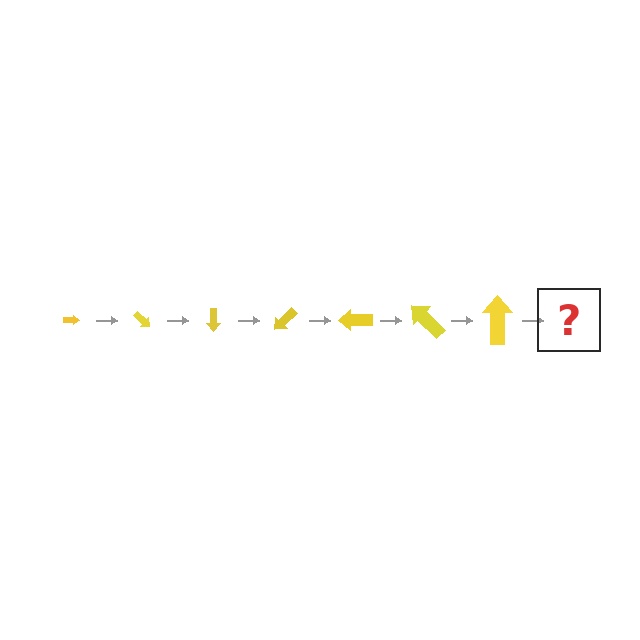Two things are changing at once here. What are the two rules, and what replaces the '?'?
The two rules are that the arrow grows larger each step and it rotates 45 degrees each step. The '?' should be an arrow, larger than the previous one and rotated 315 degrees from the start.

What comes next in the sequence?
The next element should be an arrow, larger than the previous one and rotated 315 degrees from the start.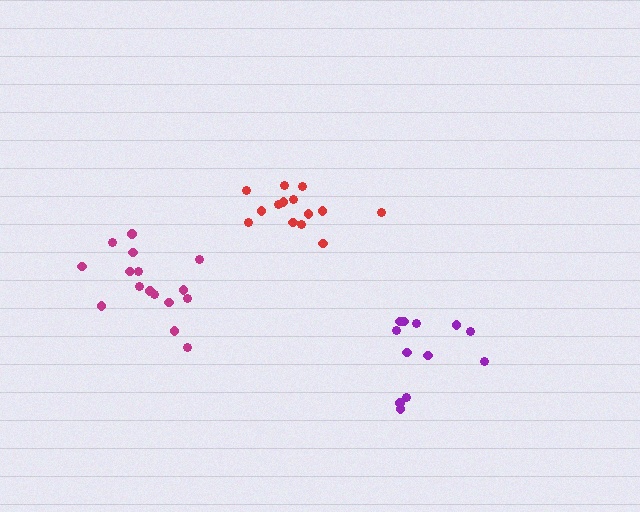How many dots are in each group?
Group 1: 14 dots, Group 2: 16 dots, Group 3: 12 dots (42 total).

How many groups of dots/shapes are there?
There are 3 groups.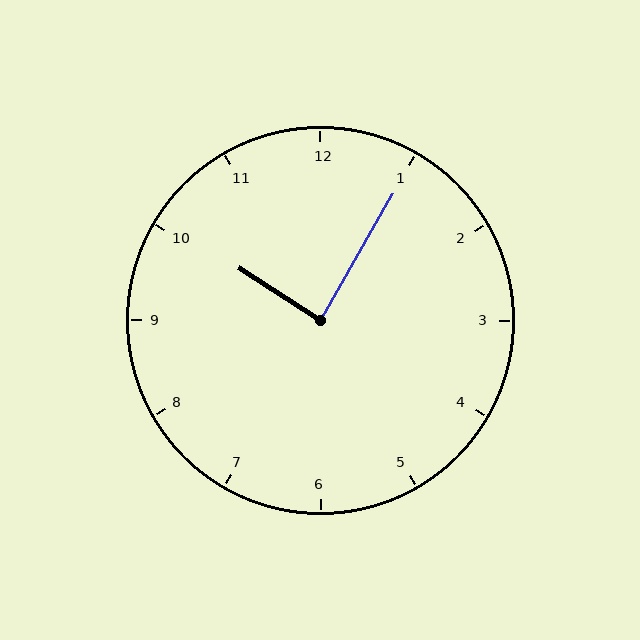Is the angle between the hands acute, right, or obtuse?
It is right.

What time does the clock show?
10:05.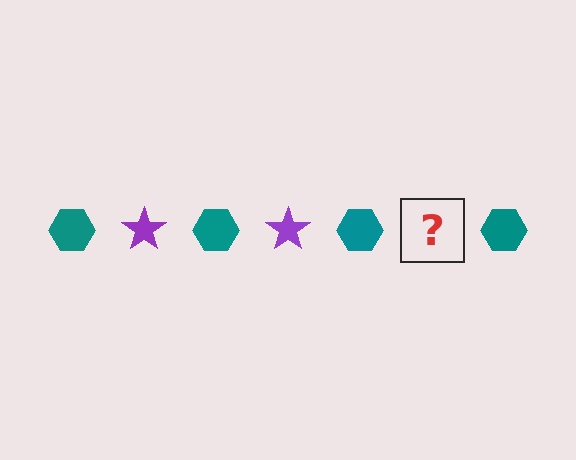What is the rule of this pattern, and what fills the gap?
The rule is that the pattern alternates between teal hexagon and purple star. The gap should be filled with a purple star.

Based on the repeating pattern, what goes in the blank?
The blank should be a purple star.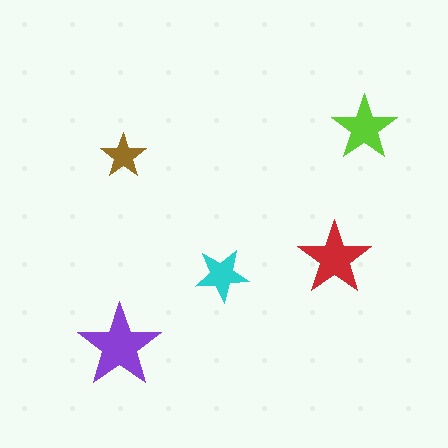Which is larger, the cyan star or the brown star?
The cyan one.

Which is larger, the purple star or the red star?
The purple one.